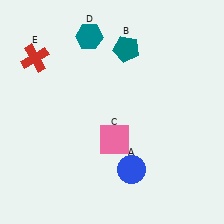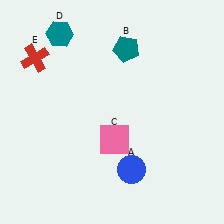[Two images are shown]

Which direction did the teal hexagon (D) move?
The teal hexagon (D) moved left.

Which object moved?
The teal hexagon (D) moved left.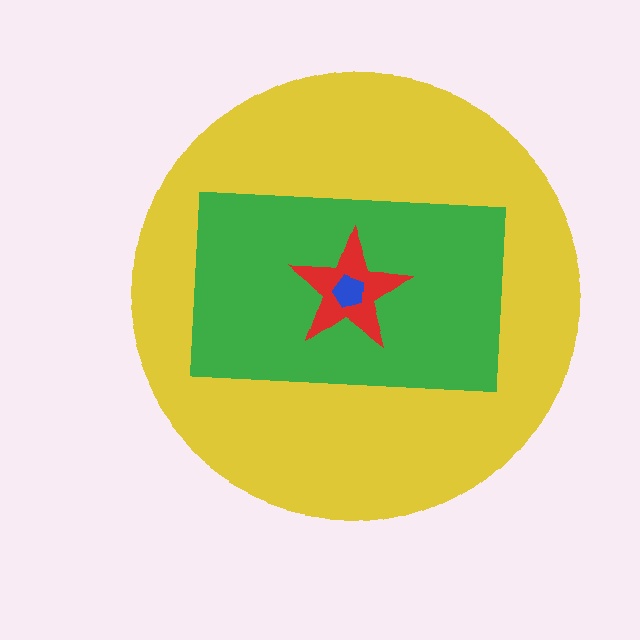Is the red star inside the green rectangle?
Yes.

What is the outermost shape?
The yellow circle.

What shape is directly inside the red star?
The blue pentagon.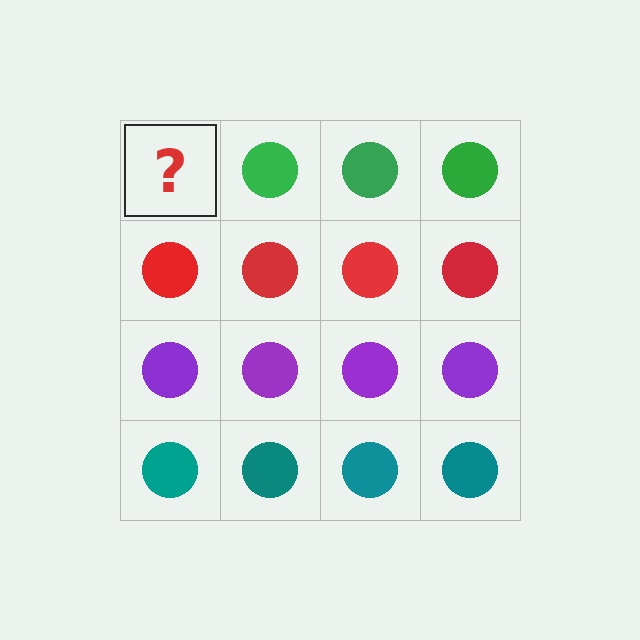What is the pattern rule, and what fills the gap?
The rule is that each row has a consistent color. The gap should be filled with a green circle.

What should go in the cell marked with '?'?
The missing cell should contain a green circle.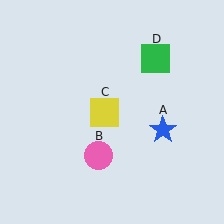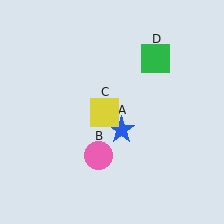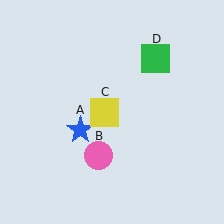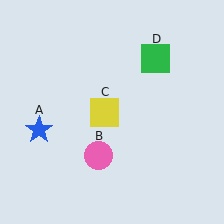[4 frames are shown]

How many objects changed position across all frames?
1 object changed position: blue star (object A).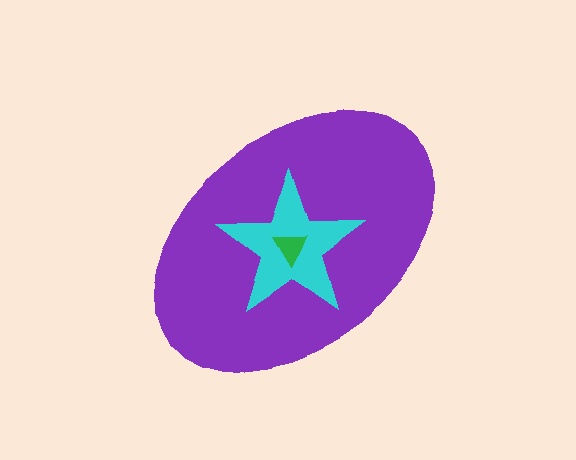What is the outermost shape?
The purple ellipse.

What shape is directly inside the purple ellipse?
The cyan star.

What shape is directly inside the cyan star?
The green triangle.